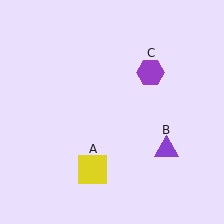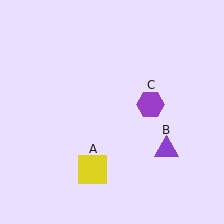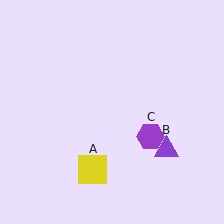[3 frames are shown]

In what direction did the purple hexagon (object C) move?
The purple hexagon (object C) moved down.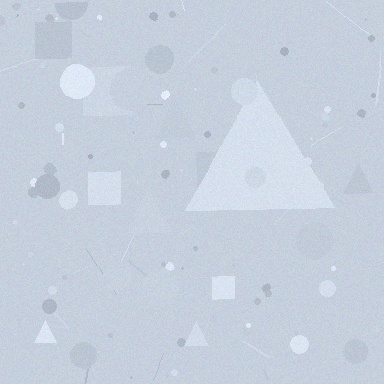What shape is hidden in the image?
A triangle is hidden in the image.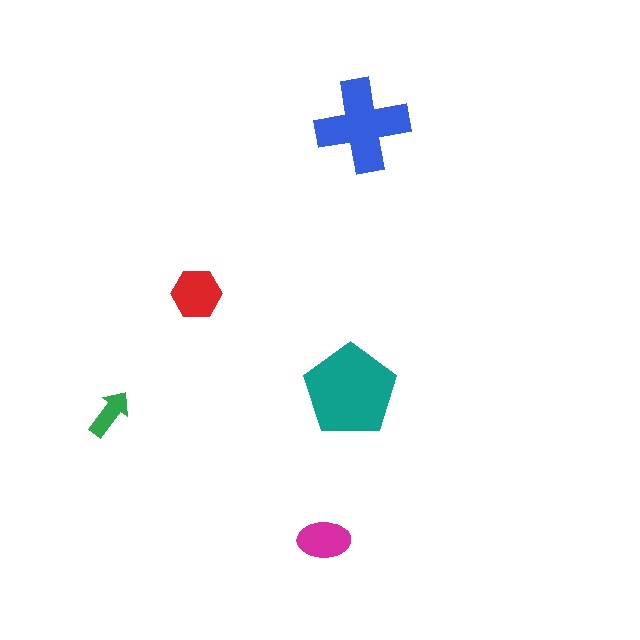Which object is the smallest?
The green arrow.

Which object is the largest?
The teal pentagon.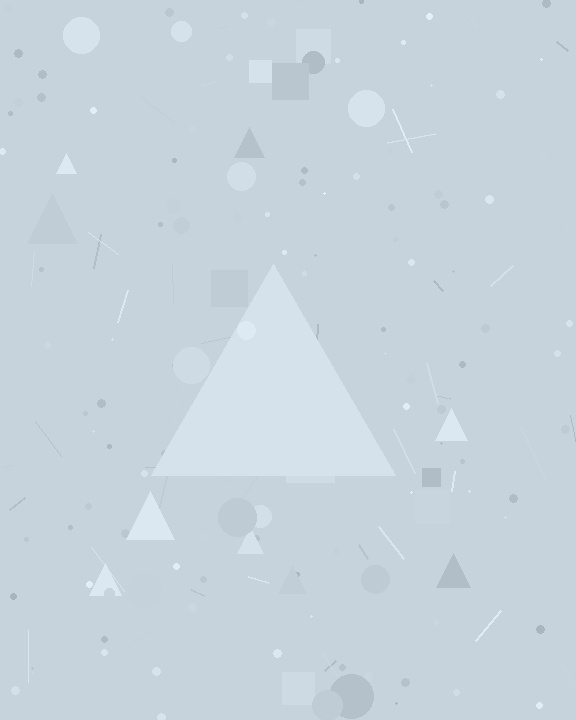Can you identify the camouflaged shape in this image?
The camouflaged shape is a triangle.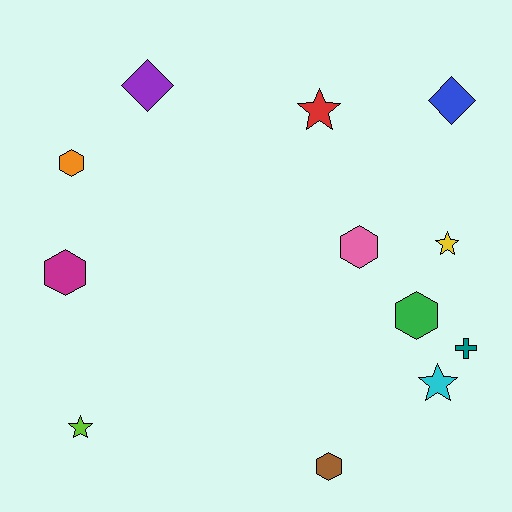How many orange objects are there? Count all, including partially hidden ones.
There is 1 orange object.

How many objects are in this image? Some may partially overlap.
There are 12 objects.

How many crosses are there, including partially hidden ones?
There is 1 cross.